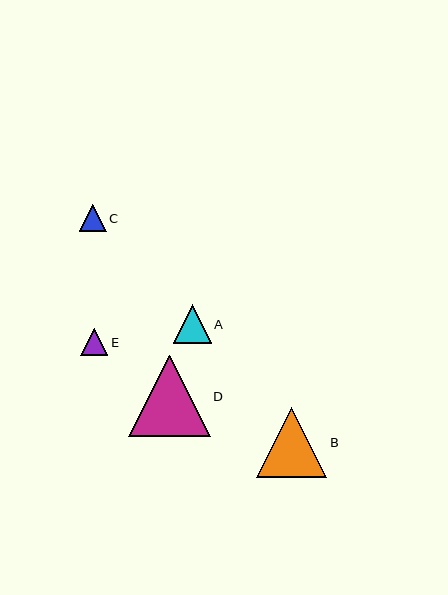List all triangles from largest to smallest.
From largest to smallest: D, B, A, E, C.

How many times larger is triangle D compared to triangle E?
Triangle D is approximately 3.0 times the size of triangle E.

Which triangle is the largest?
Triangle D is the largest with a size of approximately 81 pixels.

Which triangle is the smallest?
Triangle C is the smallest with a size of approximately 27 pixels.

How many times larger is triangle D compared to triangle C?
Triangle D is approximately 3.0 times the size of triangle C.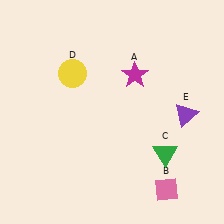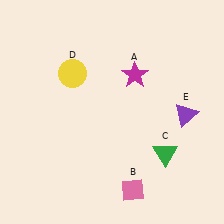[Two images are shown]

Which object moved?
The pink diamond (B) moved left.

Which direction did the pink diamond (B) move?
The pink diamond (B) moved left.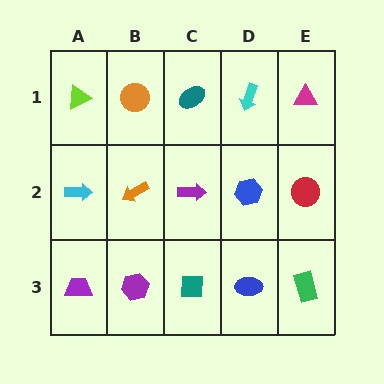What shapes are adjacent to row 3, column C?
A purple arrow (row 2, column C), a purple hexagon (row 3, column B), a blue ellipse (row 3, column D).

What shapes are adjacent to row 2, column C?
A teal ellipse (row 1, column C), a teal square (row 3, column C), an orange arrow (row 2, column B), a blue hexagon (row 2, column D).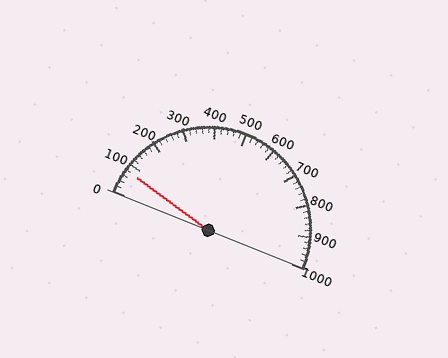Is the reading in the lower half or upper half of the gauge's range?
The reading is in the lower half of the range (0 to 1000).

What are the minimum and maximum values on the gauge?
The gauge ranges from 0 to 1000.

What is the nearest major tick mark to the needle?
The nearest major tick mark is 100.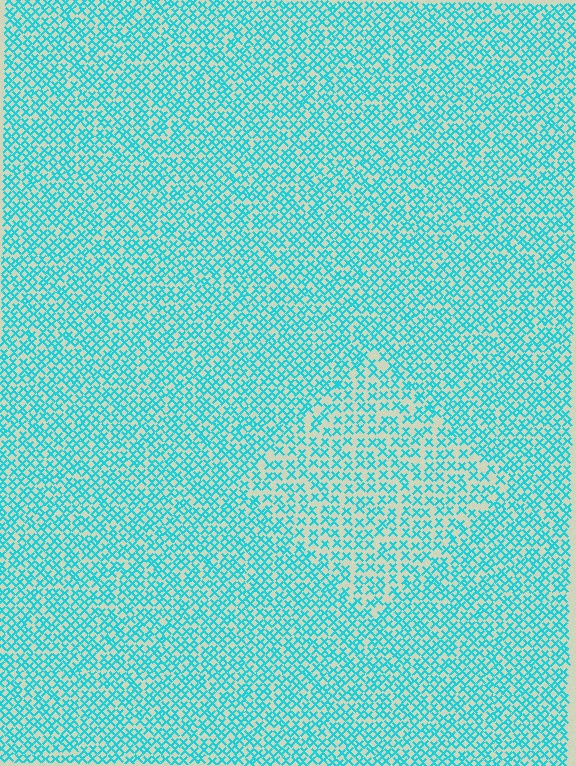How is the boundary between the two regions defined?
The boundary is defined by a change in element density (approximately 1.5x ratio). All elements are the same color, size, and shape.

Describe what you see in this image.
The image contains small cyan elements arranged at two different densities. A diamond-shaped region is visible where the elements are less densely packed than the surrounding area.